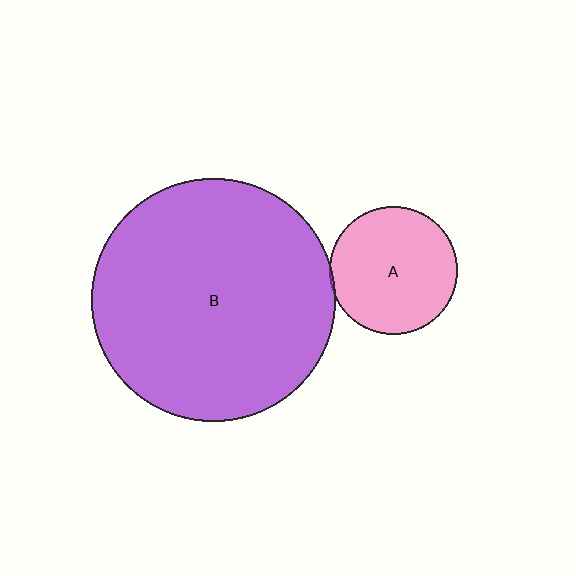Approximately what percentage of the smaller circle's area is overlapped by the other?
Approximately 5%.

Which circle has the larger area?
Circle B (purple).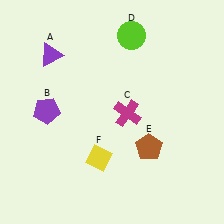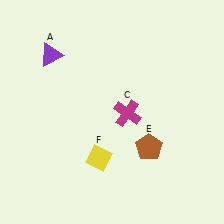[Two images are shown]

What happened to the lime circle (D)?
The lime circle (D) was removed in Image 2. It was in the top-right area of Image 1.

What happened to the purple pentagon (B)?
The purple pentagon (B) was removed in Image 2. It was in the top-left area of Image 1.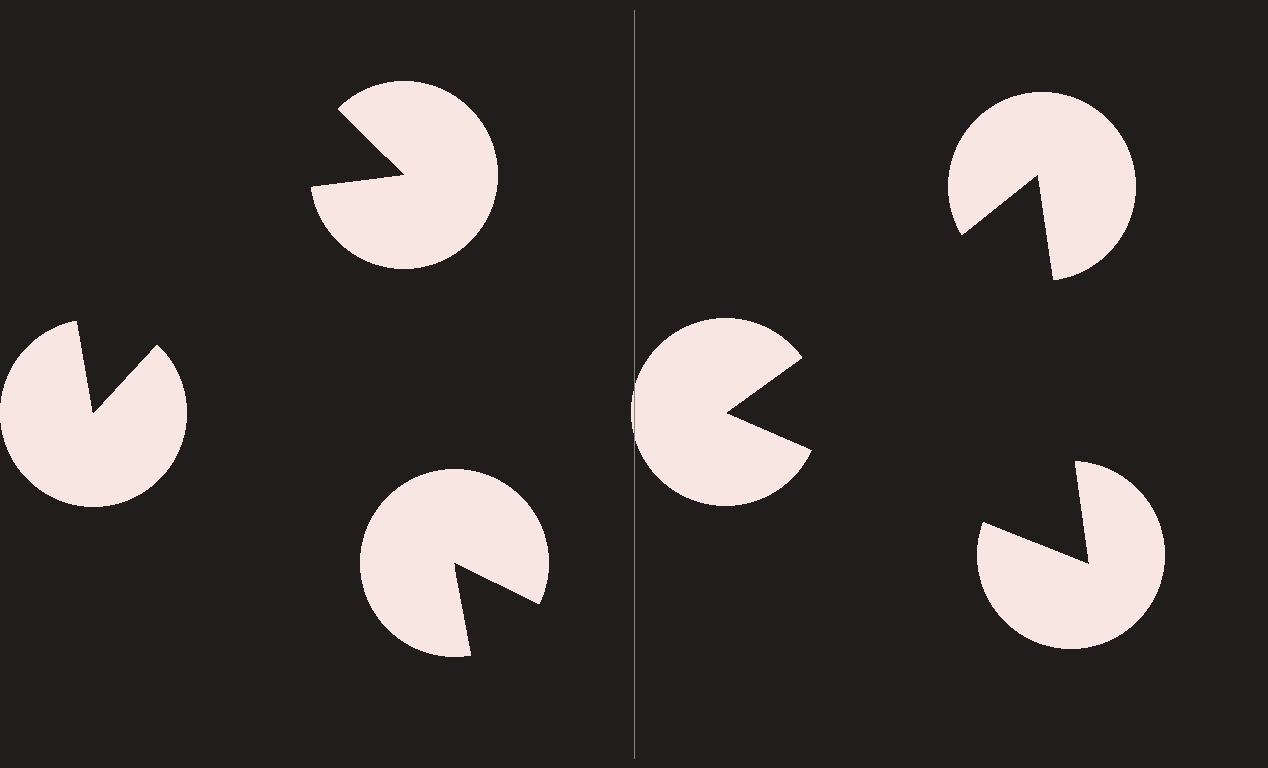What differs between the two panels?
The pac-man discs are positioned identically on both sides; only the wedge orientations differ. On the right they align to a triangle; on the left they are misaligned.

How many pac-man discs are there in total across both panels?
6 — 3 on each side.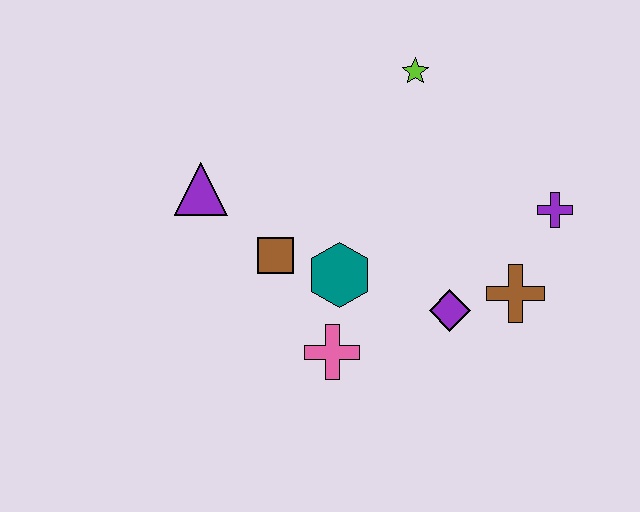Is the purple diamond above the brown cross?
No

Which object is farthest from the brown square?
The purple cross is farthest from the brown square.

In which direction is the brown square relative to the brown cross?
The brown square is to the left of the brown cross.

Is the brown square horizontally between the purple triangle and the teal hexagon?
Yes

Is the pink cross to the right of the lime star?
No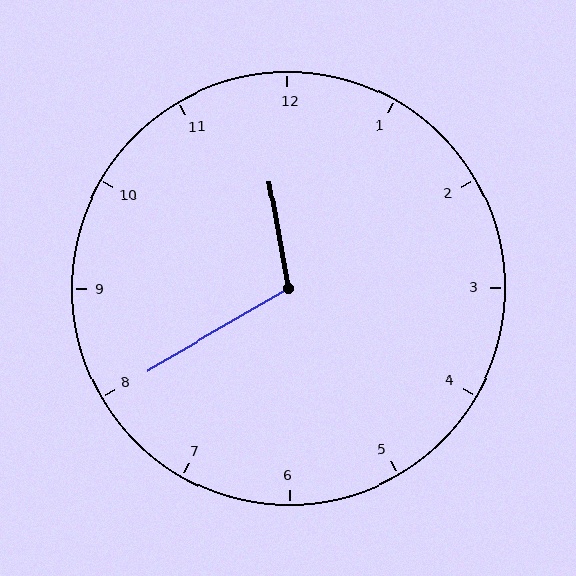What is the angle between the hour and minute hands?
Approximately 110 degrees.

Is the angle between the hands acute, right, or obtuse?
It is obtuse.